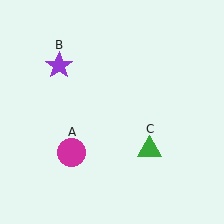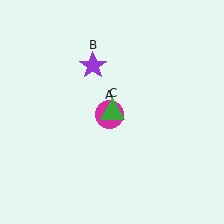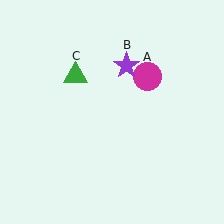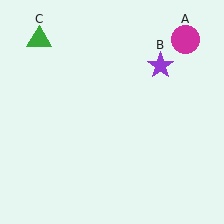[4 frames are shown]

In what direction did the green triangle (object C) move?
The green triangle (object C) moved up and to the left.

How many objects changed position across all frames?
3 objects changed position: magenta circle (object A), purple star (object B), green triangle (object C).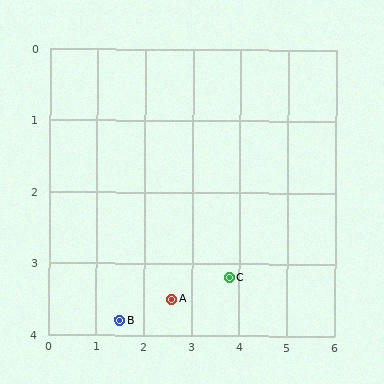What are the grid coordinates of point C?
Point C is at approximately (3.8, 3.2).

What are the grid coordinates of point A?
Point A is at approximately (2.6, 3.5).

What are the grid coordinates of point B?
Point B is at approximately (1.5, 3.8).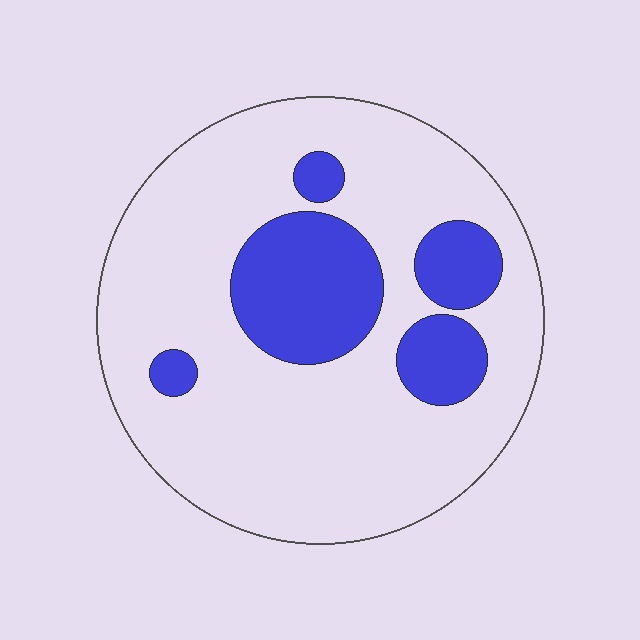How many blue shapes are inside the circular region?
5.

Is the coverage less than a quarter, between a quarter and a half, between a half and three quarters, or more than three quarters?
Less than a quarter.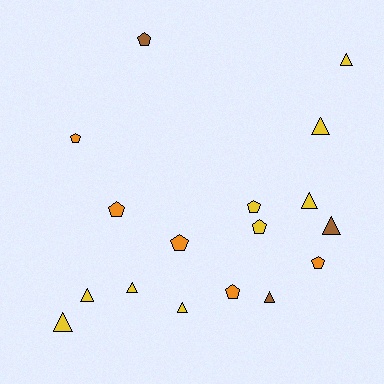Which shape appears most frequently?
Triangle, with 9 objects.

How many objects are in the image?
There are 17 objects.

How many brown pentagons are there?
There is 1 brown pentagon.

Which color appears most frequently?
Yellow, with 9 objects.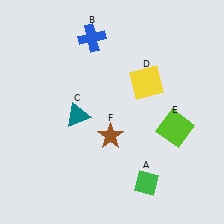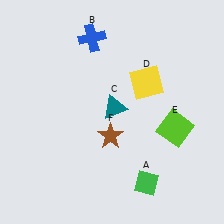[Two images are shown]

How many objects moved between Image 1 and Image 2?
1 object moved between the two images.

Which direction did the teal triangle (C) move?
The teal triangle (C) moved right.